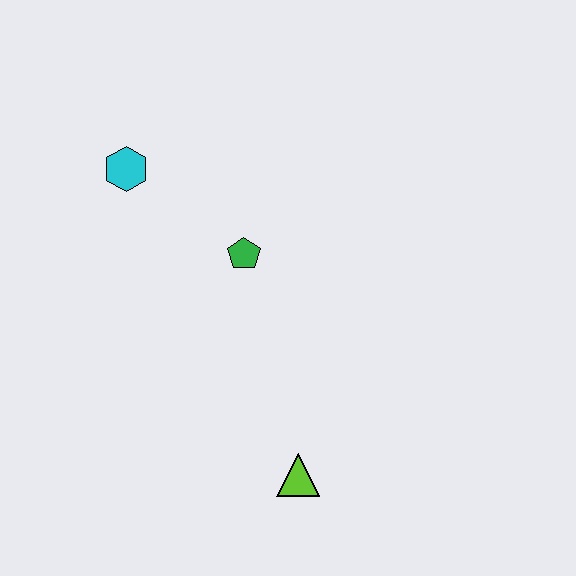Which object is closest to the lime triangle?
The green pentagon is closest to the lime triangle.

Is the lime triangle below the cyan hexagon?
Yes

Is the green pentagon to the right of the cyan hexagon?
Yes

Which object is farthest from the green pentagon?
The lime triangle is farthest from the green pentagon.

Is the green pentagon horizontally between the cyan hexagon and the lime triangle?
Yes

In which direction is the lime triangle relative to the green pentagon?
The lime triangle is below the green pentagon.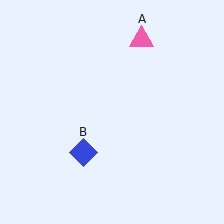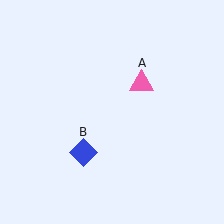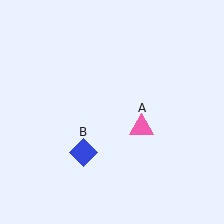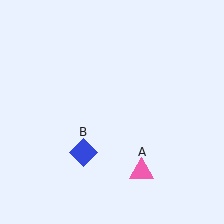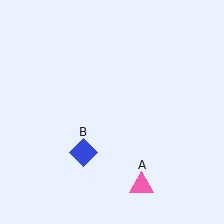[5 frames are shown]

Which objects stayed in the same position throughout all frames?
Blue diamond (object B) remained stationary.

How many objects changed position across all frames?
1 object changed position: pink triangle (object A).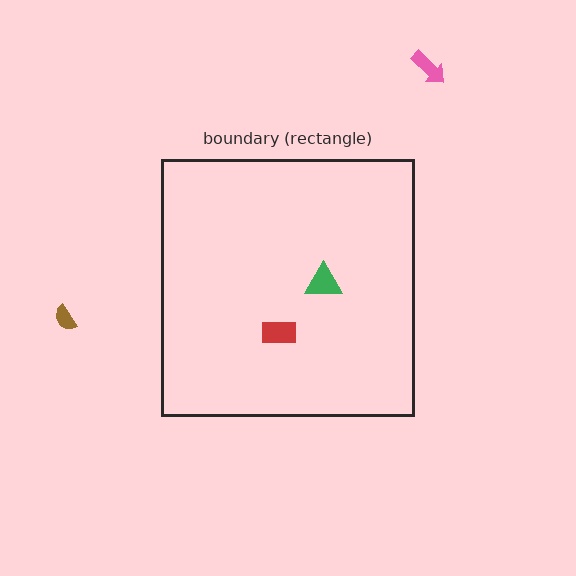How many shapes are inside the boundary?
2 inside, 2 outside.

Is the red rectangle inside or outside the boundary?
Inside.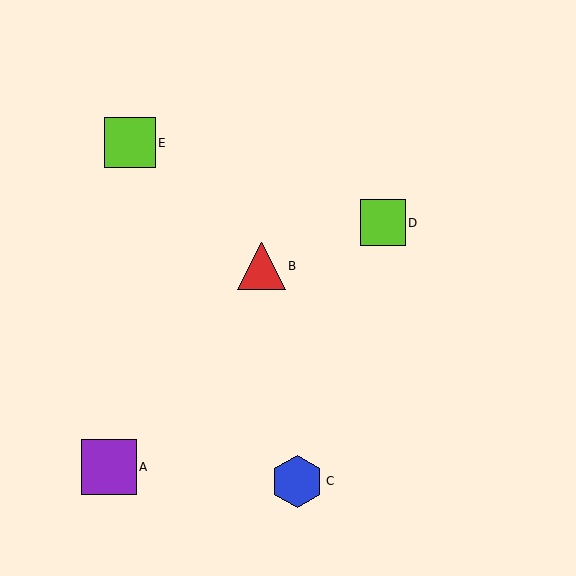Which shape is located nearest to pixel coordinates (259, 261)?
The red triangle (labeled B) at (261, 266) is nearest to that location.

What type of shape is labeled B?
Shape B is a red triangle.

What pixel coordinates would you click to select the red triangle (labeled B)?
Click at (261, 266) to select the red triangle B.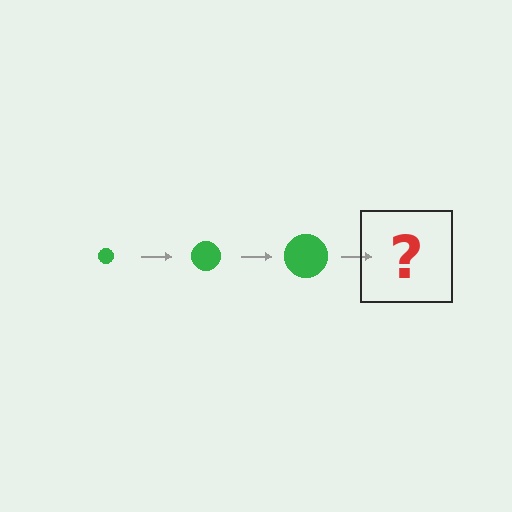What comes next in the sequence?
The next element should be a green circle, larger than the previous one.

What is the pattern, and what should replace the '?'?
The pattern is that the circle gets progressively larger each step. The '?' should be a green circle, larger than the previous one.